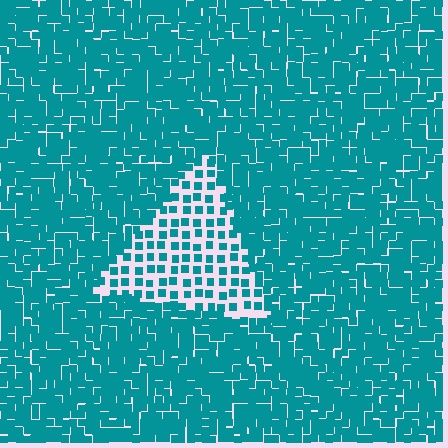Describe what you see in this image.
The image contains small teal elements arranged at two different densities. A triangle-shaped region is visible where the elements are less densely packed than the surrounding area.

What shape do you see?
I see a triangle.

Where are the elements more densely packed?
The elements are more densely packed outside the triangle boundary.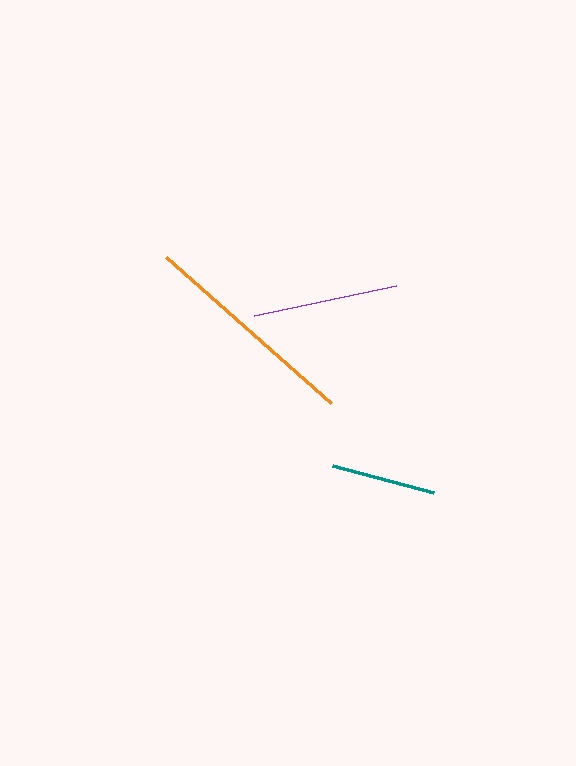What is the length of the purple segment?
The purple segment is approximately 145 pixels long.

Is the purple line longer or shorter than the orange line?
The orange line is longer than the purple line.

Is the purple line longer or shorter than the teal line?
The purple line is longer than the teal line.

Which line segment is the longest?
The orange line is the longest at approximately 221 pixels.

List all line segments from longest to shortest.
From longest to shortest: orange, purple, teal.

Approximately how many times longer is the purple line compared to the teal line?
The purple line is approximately 1.4 times the length of the teal line.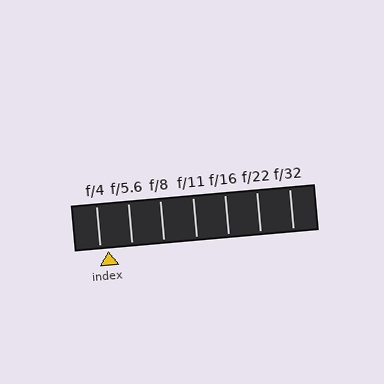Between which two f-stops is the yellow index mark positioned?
The index mark is between f/4 and f/5.6.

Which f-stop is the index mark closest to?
The index mark is closest to f/4.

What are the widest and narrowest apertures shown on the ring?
The widest aperture shown is f/4 and the narrowest is f/32.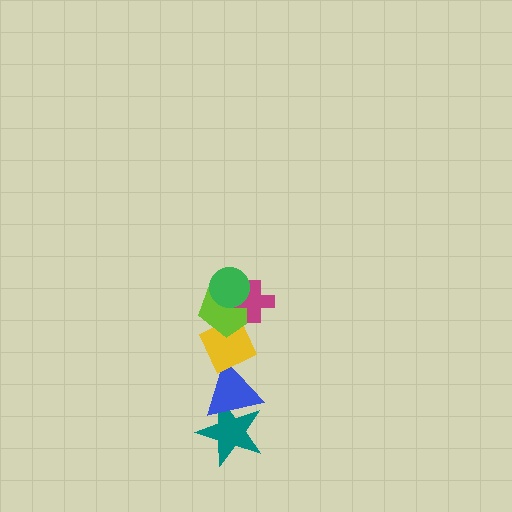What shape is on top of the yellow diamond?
The lime pentagon is on top of the yellow diamond.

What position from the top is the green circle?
The green circle is 1st from the top.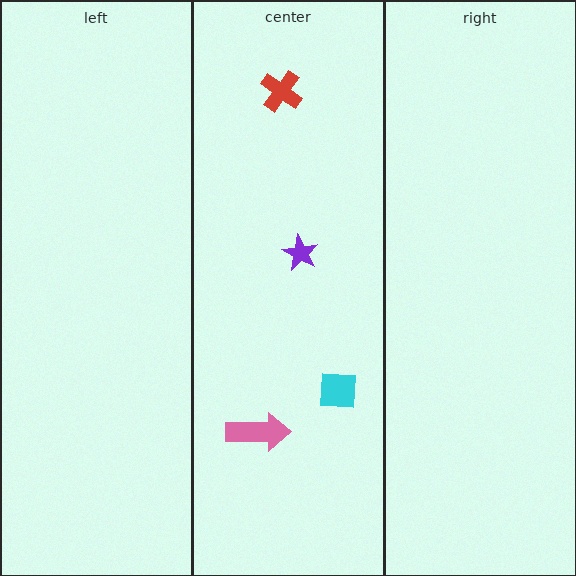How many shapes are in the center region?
4.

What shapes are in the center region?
The purple star, the red cross, the cyan square, the pink arrow.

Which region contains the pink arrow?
The center region.